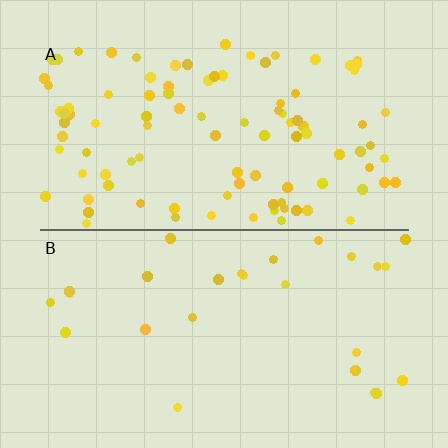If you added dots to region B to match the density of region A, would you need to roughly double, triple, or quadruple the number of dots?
Approximately quadruple.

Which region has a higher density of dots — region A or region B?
A (the top).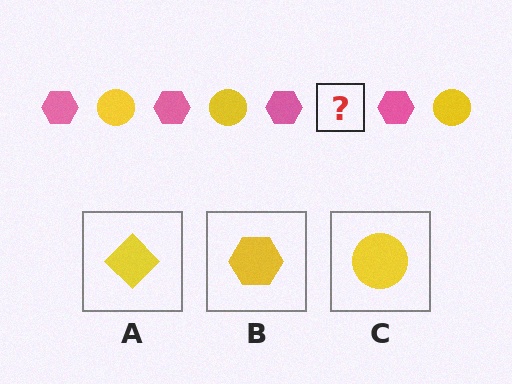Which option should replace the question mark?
Option C.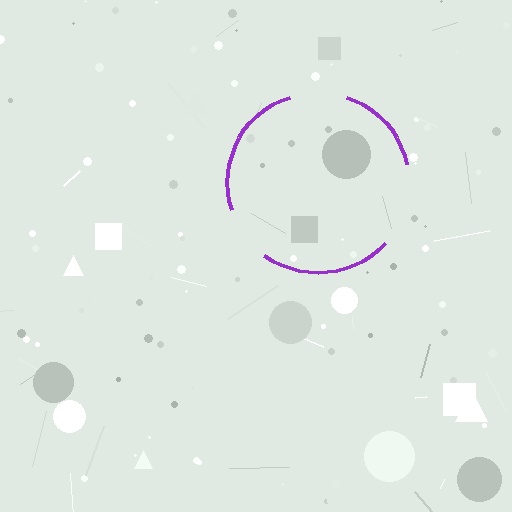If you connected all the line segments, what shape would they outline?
They would outline a circle.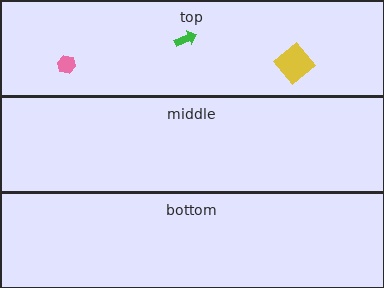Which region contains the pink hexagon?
The top region.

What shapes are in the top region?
The yellow diamond, the green arrow, the pink hexagon.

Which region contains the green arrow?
The top region.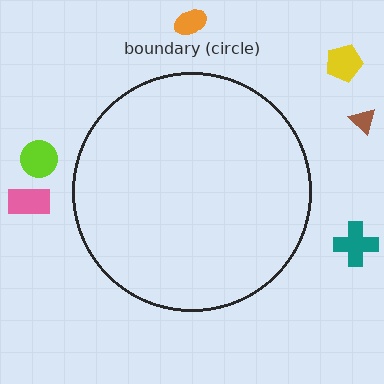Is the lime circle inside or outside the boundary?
Outside.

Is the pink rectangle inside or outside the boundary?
Outside.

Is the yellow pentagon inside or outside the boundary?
Outside.